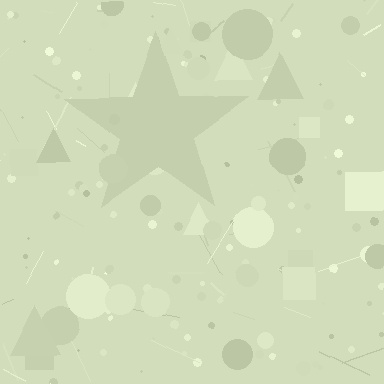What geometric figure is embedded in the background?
A star is embedded in the background.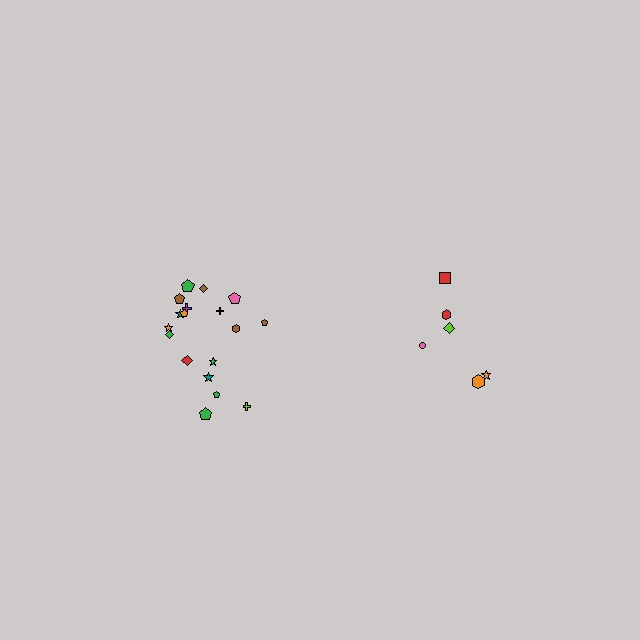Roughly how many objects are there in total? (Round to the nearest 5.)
Roughly 25 objects in total.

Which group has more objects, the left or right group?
The left group.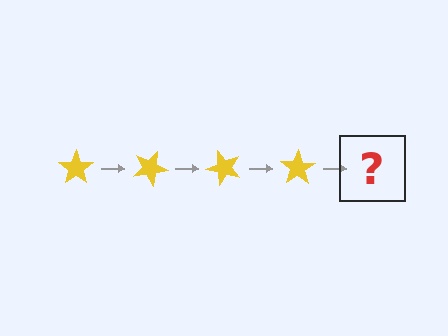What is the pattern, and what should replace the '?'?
The pattern is that the star rotates 25 degrees each step. The '?' should be a yellow star rotated 100 degrees.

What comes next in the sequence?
The next element should be a yellow star rotated 100 degrees.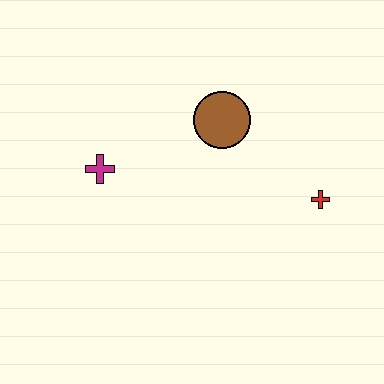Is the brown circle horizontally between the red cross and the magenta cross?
Yes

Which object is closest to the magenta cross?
The brown circle is closest to the magenta cross.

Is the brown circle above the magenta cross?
Yes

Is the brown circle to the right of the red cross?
No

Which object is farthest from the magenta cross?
The red cross is farthest from the magenta cross.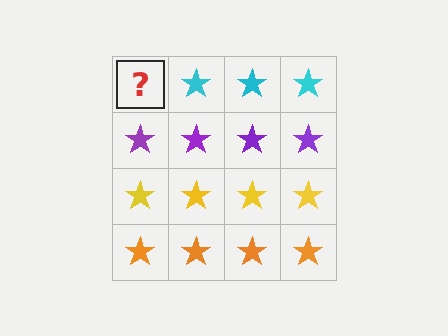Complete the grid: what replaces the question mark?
The question mark should be replaced with a cyan star.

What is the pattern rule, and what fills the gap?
The rule is that each row has a consistent color. The gap should be filled with a cyan star.